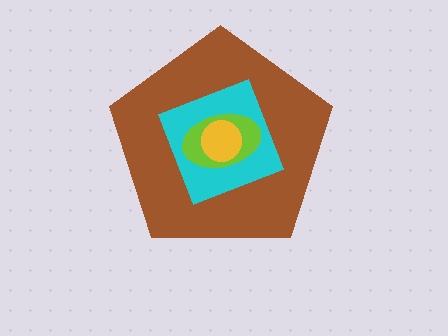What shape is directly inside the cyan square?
The lime ellipse.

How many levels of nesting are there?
4.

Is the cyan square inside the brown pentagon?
Yes.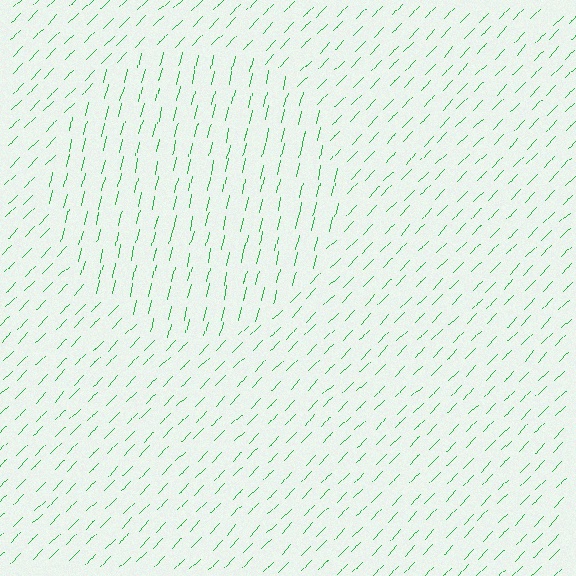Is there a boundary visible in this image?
Yes, there is a texture boundary formed by a change in line orientation.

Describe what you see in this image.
The image is filled with small green line segments. A circle region in the image has lines oriented differently from the surrounding lines, creating a visible texture boundary.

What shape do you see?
I see a circle.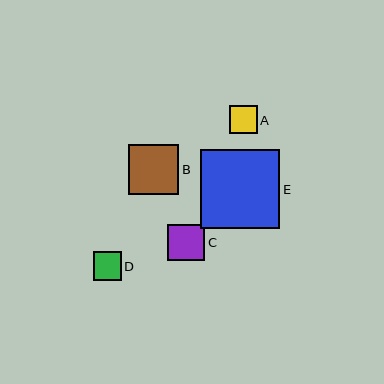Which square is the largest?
Square E is the largest with a size of approximately 79 pixels.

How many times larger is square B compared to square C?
Square B is approximately 1.4 times the size of square C.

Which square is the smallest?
Square A is the smallest with a size of approximately 28 pixels.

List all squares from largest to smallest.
From largest to smallest: E, B, C, D, A.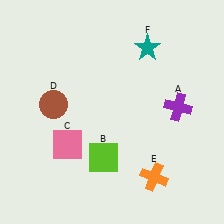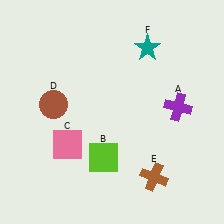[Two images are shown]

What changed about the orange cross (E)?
In Image 1, E is orange. In Image 2, it changed to brown.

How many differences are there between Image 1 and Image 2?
There is 1 difference between the two images.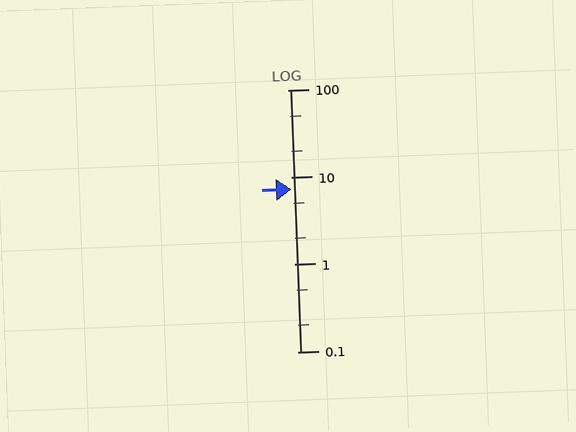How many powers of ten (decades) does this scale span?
The scale spans 3 decades, from 0.1 to 100.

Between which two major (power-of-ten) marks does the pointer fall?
The pointer is between 1 and 10.